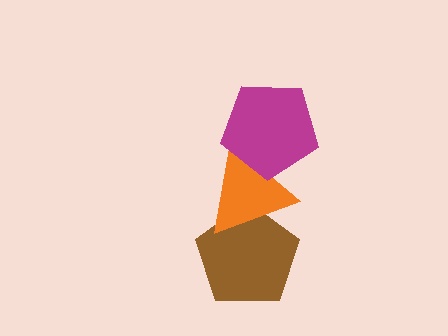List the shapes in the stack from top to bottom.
From top to bottom: the magenta pentagon, the orange triangle, the brown pentagon.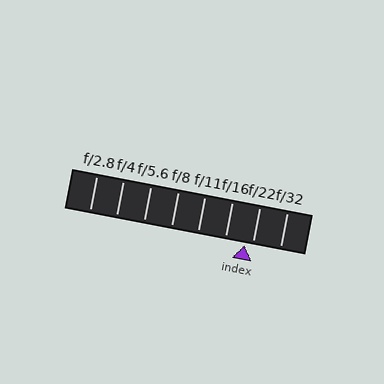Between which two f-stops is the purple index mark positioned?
The index mark is between f/16 and f/22.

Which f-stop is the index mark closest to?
The index mark is closest to f/22.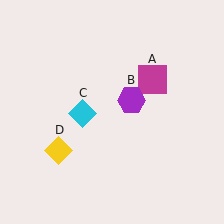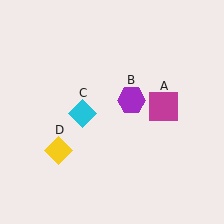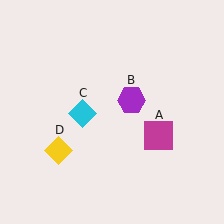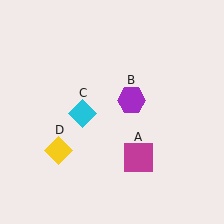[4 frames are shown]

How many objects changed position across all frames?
1 object changed position: magenta square (object A).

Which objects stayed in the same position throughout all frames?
Purple hexagon (object B) and cyan diamond (object C) and yellow diamond (object D) remained stationary.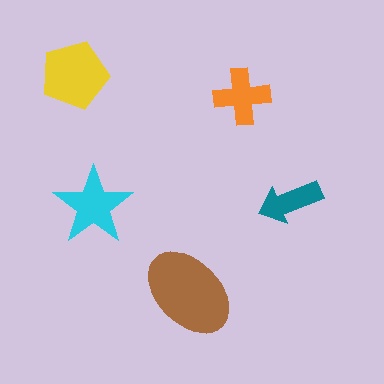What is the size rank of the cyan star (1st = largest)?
3rd.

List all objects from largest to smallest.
The brown ellipse, the yellow pentagon, the cyan star, the orange cross, the teal arrow.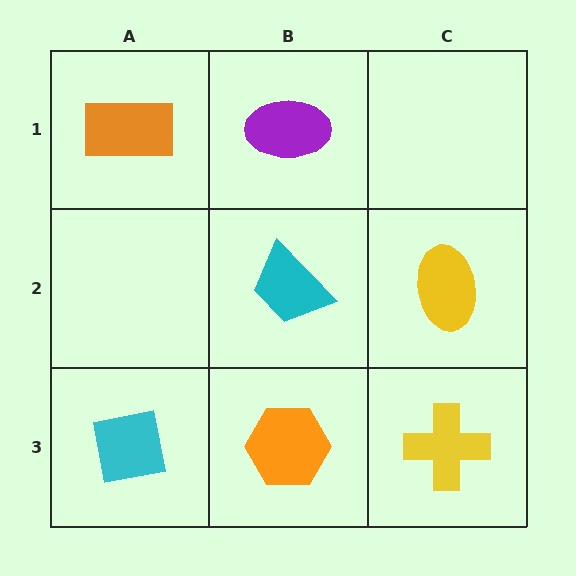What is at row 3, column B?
An orange hexagon.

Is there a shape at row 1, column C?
No, that cell is empty.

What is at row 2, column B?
A cyan trapezoid.